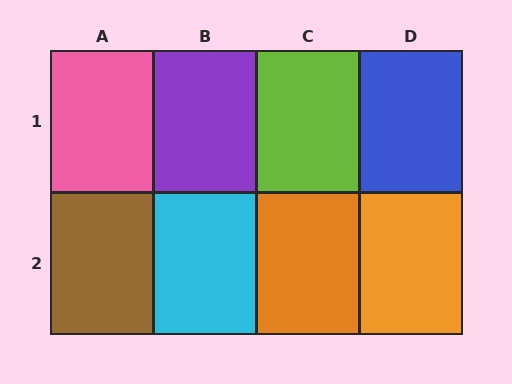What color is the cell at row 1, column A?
Pink.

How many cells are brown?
1 cell is brown.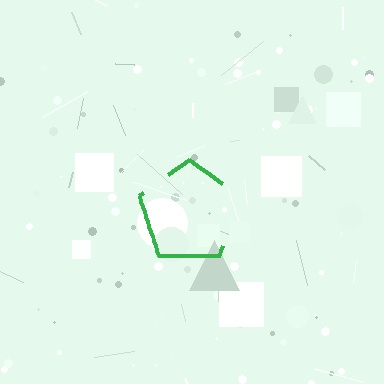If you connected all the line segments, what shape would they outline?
They would outline a pentagon.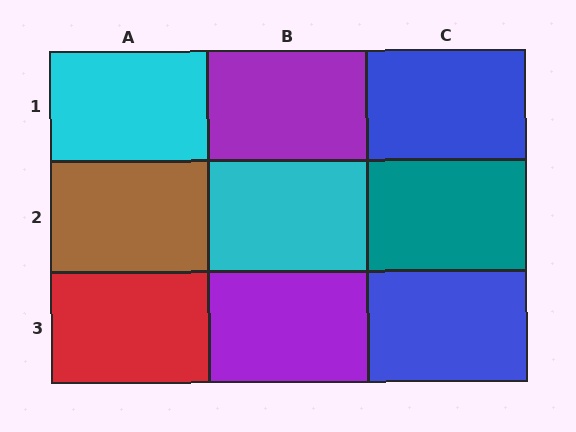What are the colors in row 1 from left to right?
Cyan, purple, blue.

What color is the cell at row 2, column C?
Teal.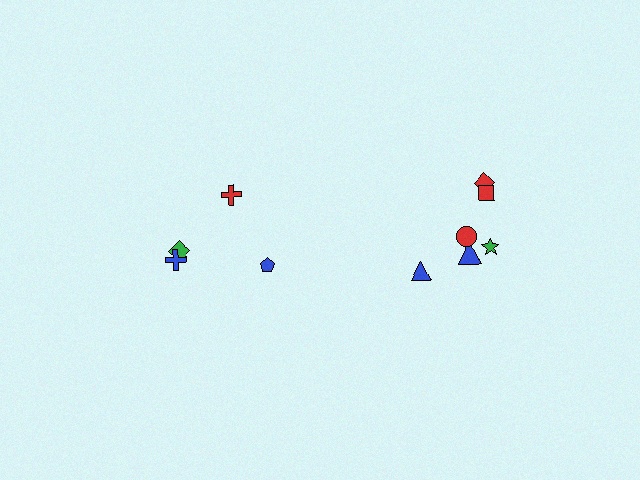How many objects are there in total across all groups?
There are 10 objects.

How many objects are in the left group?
There are 4 objects.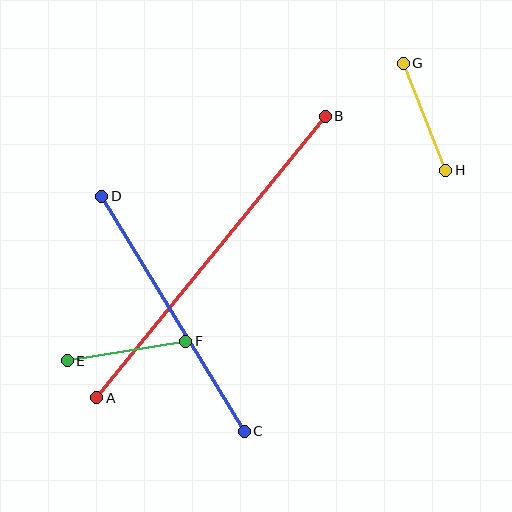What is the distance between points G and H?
The distance is approximately 115 pixels.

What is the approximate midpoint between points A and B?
The midpoint is at approximately (211, 257) pixels.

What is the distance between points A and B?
The distance is approximately 363 pixels.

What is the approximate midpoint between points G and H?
The midpoint is at approximately (425, 117) pixels.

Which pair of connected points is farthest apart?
Points A and B are farthest apart.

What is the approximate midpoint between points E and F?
The midpoint is at approximately (126, 351) pixels.